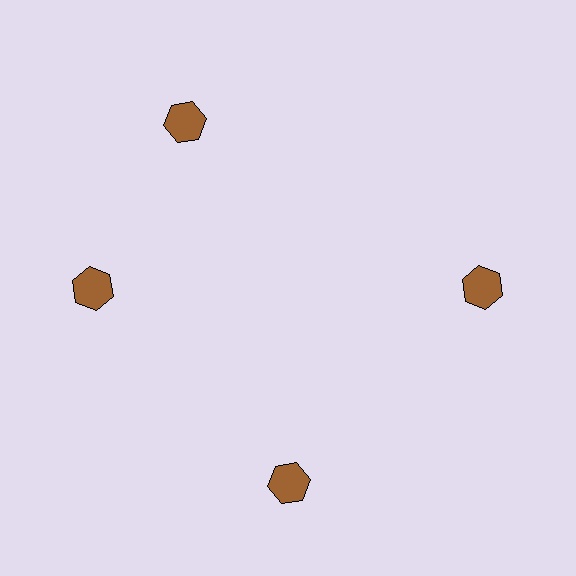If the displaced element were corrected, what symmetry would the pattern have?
It would have 4-fold rotational symmetry — the pattern would map onto itself every 90 degrees.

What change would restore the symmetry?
The symmetry would be restored by rotating it back into even spacing with its neighbors so that all 4 hexagons sit at equal angles and equal distance from the center.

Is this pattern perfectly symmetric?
No. The 4 brown hexagons are arranged in a ring, but one element near the 12 o'clock position is rotated out of alignment along the ring, breaking the 4-fold rotational symmetry.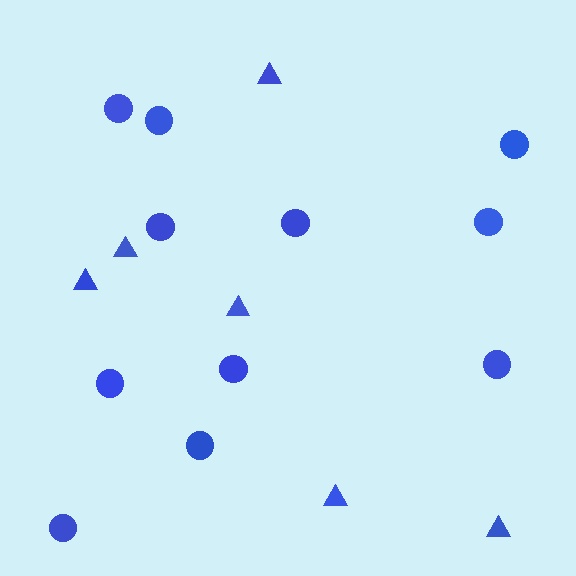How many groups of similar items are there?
There are 2 groups: one group of triangles (6) and one group of circles (11).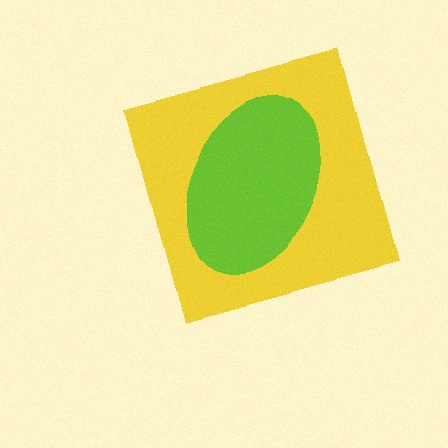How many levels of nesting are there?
2.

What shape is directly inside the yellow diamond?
The lime ellipse.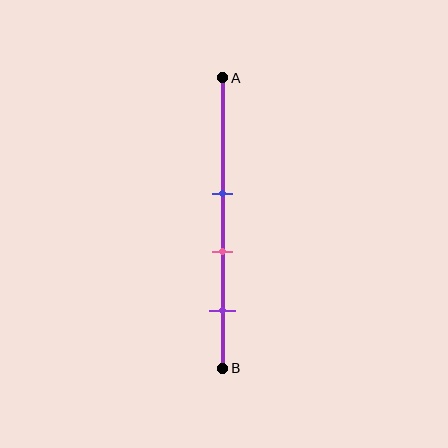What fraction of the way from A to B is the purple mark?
The purple mark is approximately 80% (0.8) of the way from A to B.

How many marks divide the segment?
There are 3 marks dividing the segment.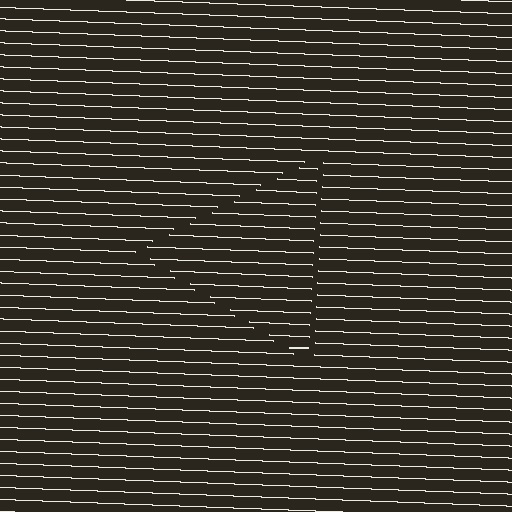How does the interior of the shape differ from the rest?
The interior of the shape contains the same grating, shifted by half a period — the contour is defined by the phase discontinuity where line-ends from the inner and outer gratings abut.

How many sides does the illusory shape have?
3 sides — the line-ends trace a triangle.